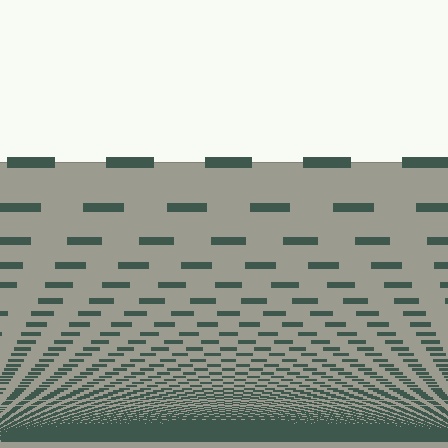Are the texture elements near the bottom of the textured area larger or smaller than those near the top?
Smaller. The gradient is inverted — elements near the bottom are smaller and denser.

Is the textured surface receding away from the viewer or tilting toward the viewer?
The surface appears to tilt toward the viewer. Texture elements get larger and sparser toward the top.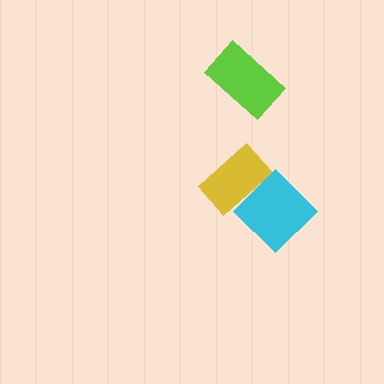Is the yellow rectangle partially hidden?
Yes, it is partially covered by another shape.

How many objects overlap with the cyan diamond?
1 object overlaps with the cyan diamond.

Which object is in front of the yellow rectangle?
The cyan diamond is in front of the yellow rectangle.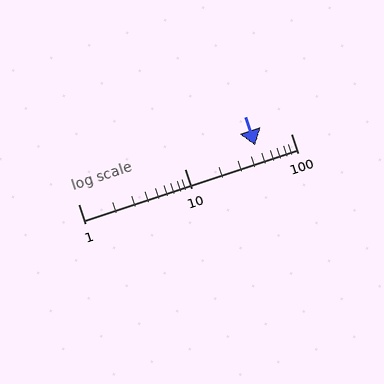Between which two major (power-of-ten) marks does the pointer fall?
The pointer is between 10 and 100.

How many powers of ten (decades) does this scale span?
The scale spans 2 decades, from 1 to 100.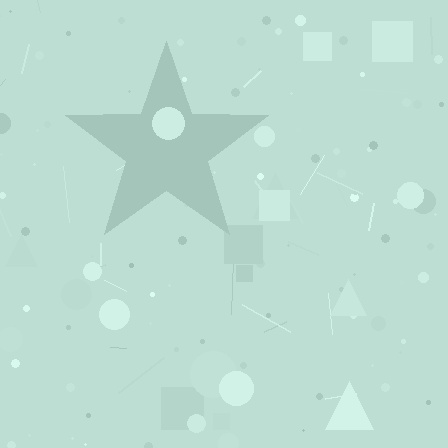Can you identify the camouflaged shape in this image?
The camouflaged shape is a star.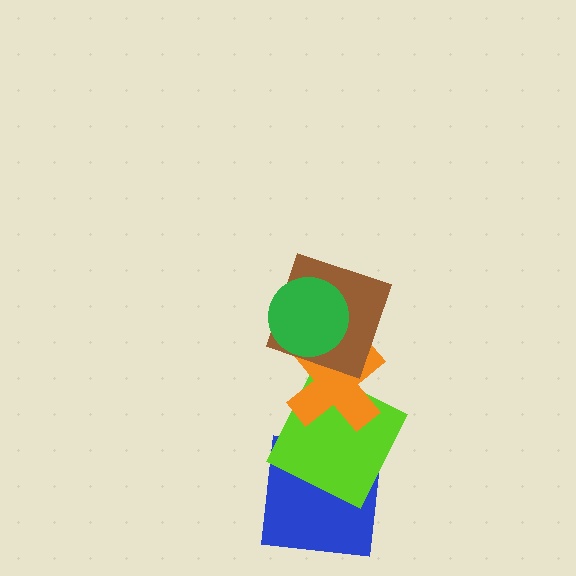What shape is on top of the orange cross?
The brown square is on top of the orange cross.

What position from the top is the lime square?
The lime square is 4th from the top.